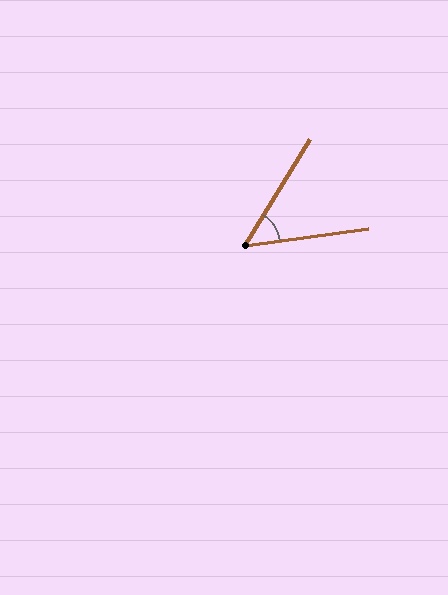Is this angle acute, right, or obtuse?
It is acute.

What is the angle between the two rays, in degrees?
Approximately 51 degrees.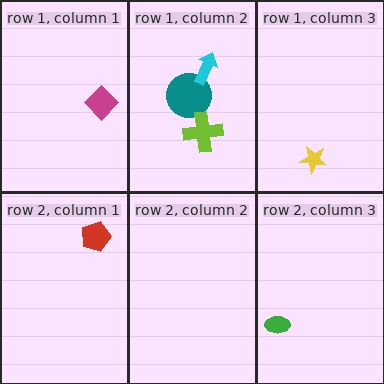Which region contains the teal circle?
The row 1, column 2 region.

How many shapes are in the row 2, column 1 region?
1.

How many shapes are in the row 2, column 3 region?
1.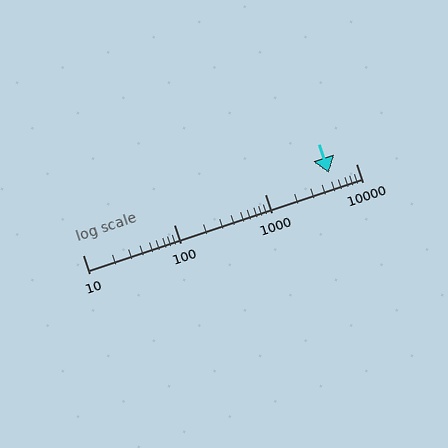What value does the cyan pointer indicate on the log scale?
The pointer indicates approximately 5000.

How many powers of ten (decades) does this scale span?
The scale spans 3 decades, from 10 to 10000.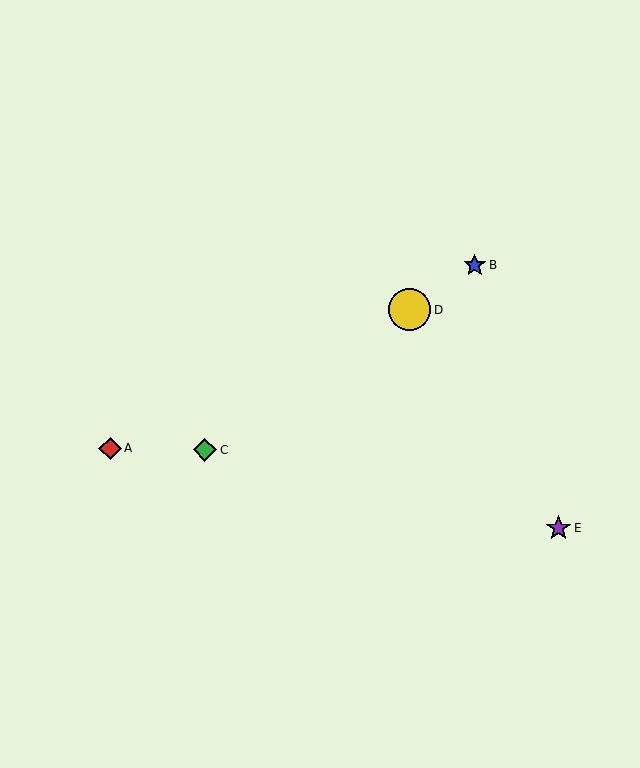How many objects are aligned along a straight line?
3 objects (B, C, D) are aligned along a straight line.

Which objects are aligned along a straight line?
Objects B, C, D are aligned along a straight line.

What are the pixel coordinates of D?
Object D is at (410, 310).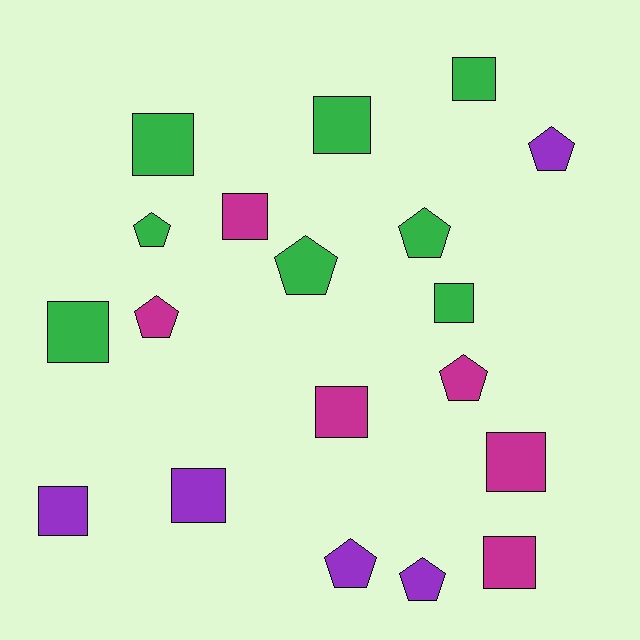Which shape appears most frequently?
Square, with 11 objects.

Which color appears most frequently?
Green, with 8 objects.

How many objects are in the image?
There are 19 objects.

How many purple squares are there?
There are 2 purple squares.